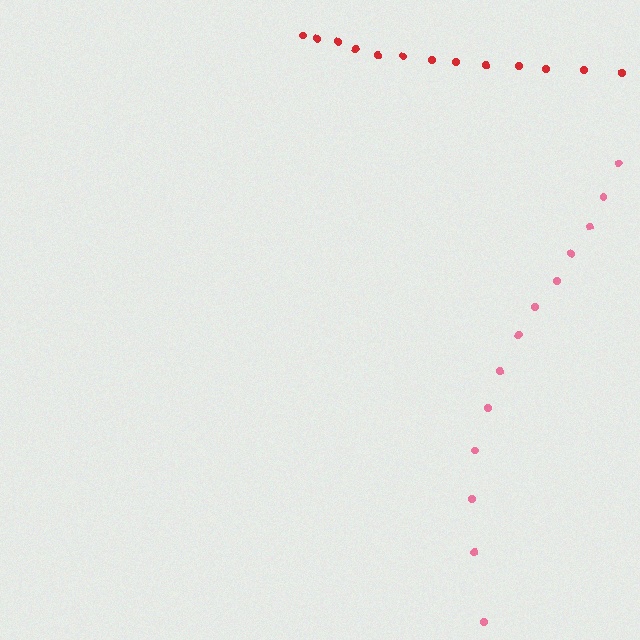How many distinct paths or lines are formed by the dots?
There are 2 distinct paths.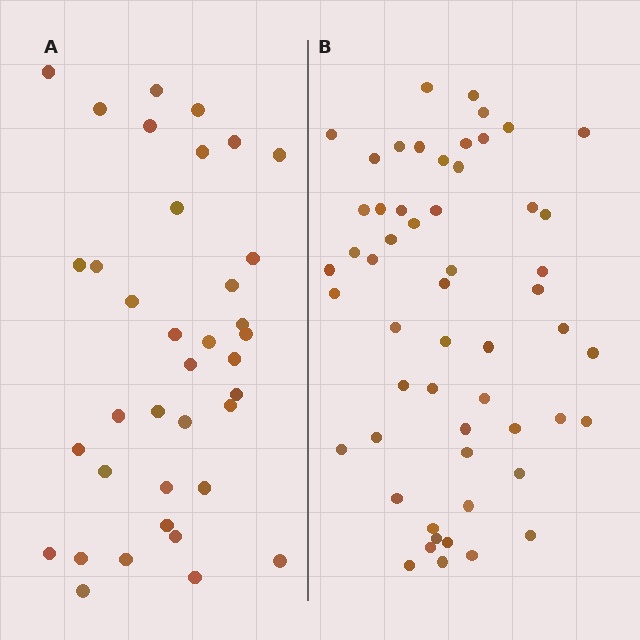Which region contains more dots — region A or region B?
Region B (the right region) has more dots.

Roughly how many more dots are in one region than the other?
Region B has approximately 20 more dots than region A.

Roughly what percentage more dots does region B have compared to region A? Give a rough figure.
About 50% more.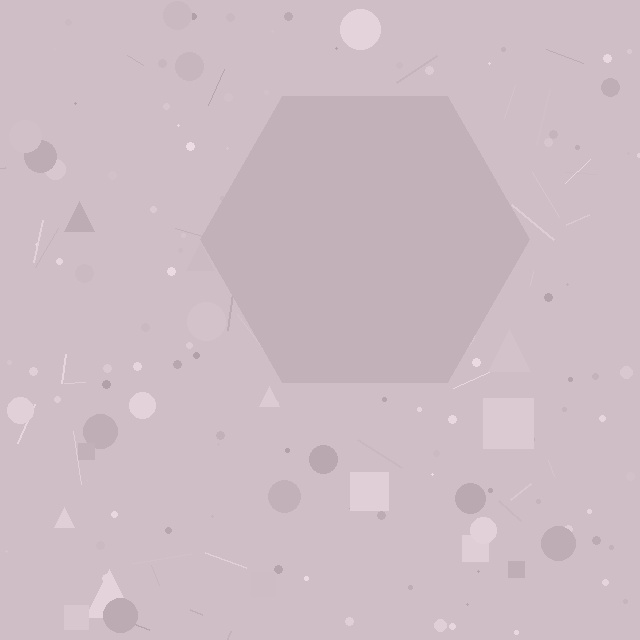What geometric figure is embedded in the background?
A hexagon is embedded in the background.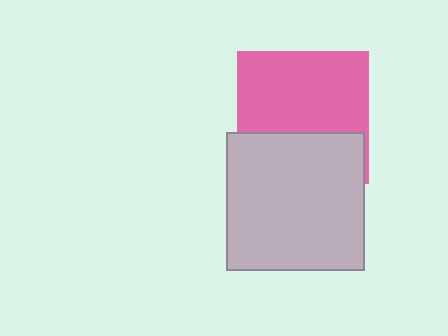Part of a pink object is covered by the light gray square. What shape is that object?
It is a square.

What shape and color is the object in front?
The object in front is a light gray square.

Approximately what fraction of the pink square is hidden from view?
Roughly 38% of the pink square is hidden behind the light gray square.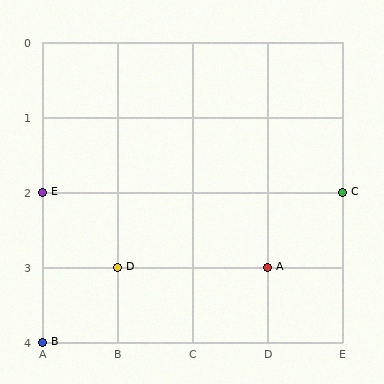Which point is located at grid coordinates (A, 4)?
Point B is at (A, 4).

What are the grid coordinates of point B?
Point B is at grid coordinates (A, 4).